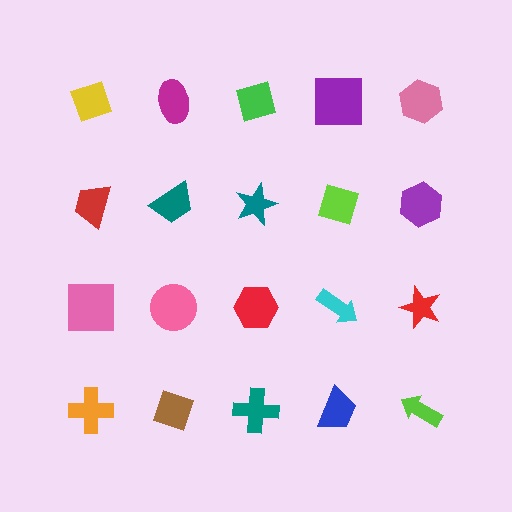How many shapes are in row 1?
5 shapes.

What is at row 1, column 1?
A yellow diamond.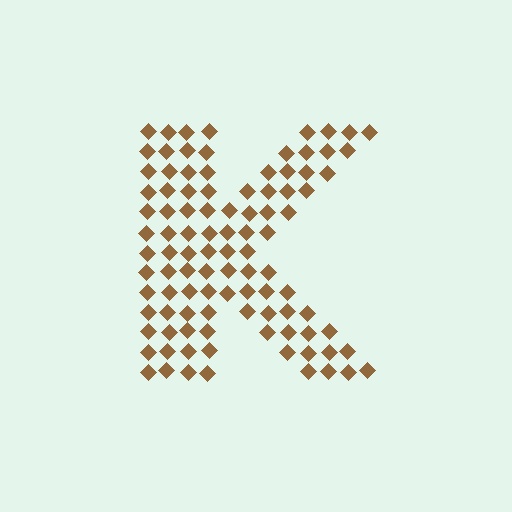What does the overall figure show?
The overall figure shows the letter K.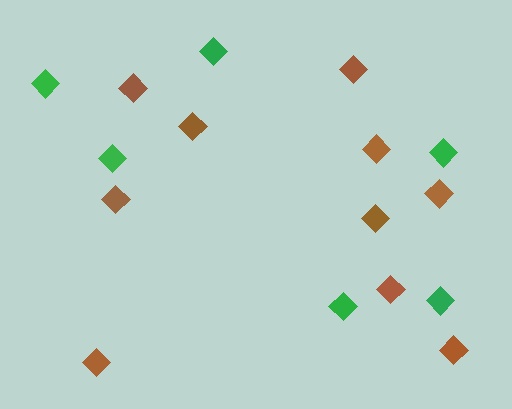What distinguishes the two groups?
There are 2 groups: one group of brown diamonds (10) and one group of green diamonds (6).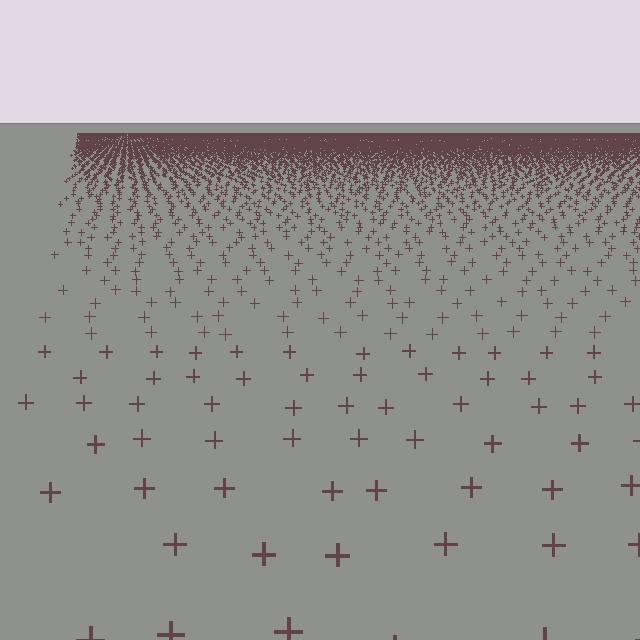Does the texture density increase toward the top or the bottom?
Density increases toward the top.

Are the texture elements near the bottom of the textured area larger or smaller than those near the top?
Larger. Near the bottom, elements are closer to the viewer and appear at a bigger on-screen size.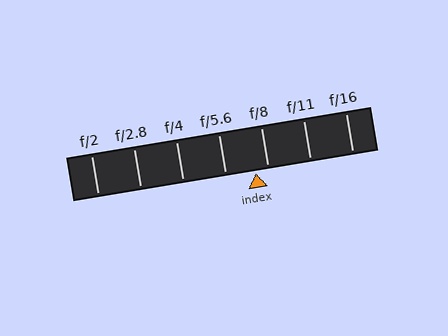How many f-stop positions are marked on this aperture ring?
There are 7 f-stop positions marked.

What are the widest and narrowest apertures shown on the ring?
The widest aperture shown is f/2 and the narrowest is f/16.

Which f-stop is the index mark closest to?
The index mark is closest to f/8.